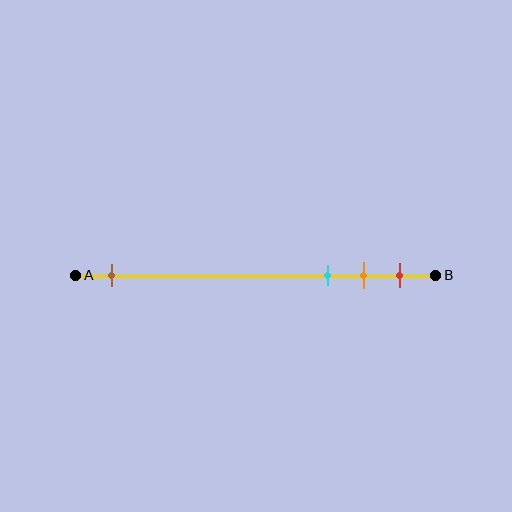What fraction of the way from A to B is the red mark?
The red mark is approximately 90% (0.9) of the way from A to B.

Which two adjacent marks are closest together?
The orange and red marks are the closest adjacent pair.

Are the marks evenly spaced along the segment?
No, the marks are not evenly spaced.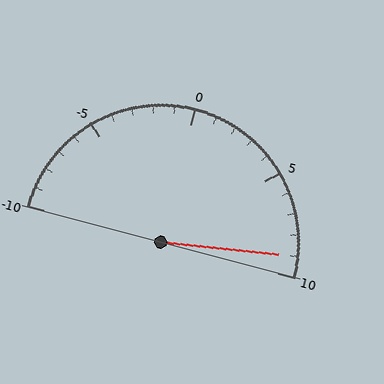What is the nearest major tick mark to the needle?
The nearest major tick mark is 10.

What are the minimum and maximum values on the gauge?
The gauge ranges from -10 to 10.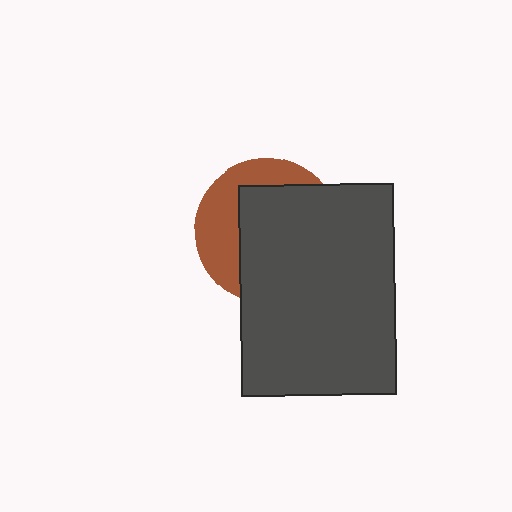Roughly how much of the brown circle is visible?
A small part of it is visible (roughly 37%).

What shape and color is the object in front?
The object in front is a dark gray rectangle.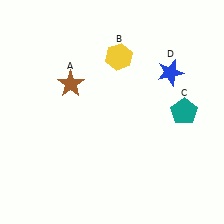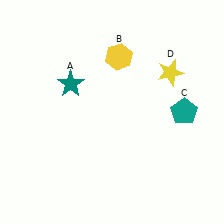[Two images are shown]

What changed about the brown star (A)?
In Image 1, A is brown. In Image 2, it changed to teal.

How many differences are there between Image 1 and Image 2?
There are 2 differences between the two images.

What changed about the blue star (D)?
In Image 1, D is blue. In Image 2, it changed to yellow.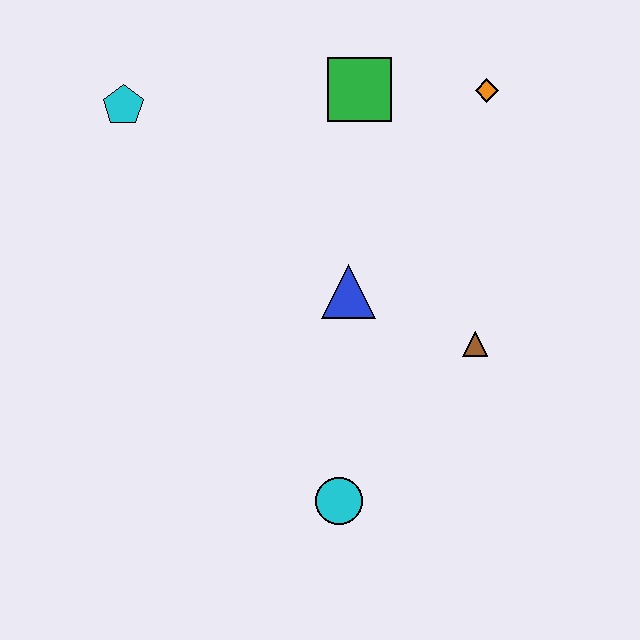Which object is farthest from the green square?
The cyan circle is farthest from the green square.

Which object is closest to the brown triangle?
The blue triangle is closest to the brown triangle.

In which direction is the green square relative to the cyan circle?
The green square is above the cyan circle.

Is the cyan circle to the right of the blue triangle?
No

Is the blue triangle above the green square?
No